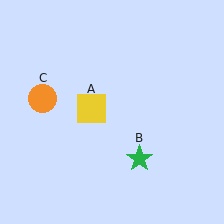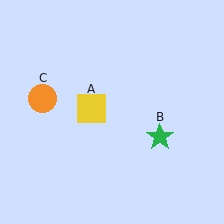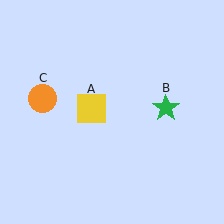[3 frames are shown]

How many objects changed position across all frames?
1 object changed position: green star (object B).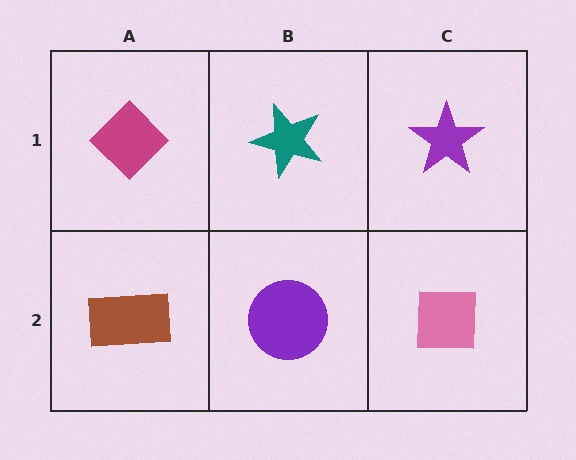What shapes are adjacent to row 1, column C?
A pink square (row 2, column C), a teal star (row 1, column B).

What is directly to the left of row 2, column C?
A purple circle.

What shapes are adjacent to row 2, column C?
A purple star (row 1, column C), a purple circle (row 2, column B).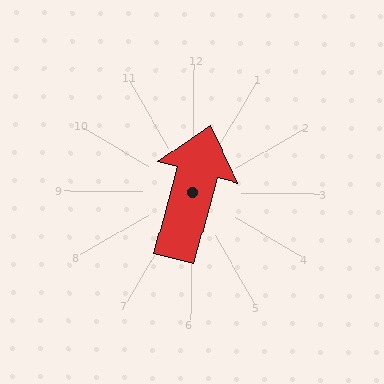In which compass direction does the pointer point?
North.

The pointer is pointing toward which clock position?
Roughly 1 o'clock.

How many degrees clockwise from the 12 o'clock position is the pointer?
Approximately 15 degrees.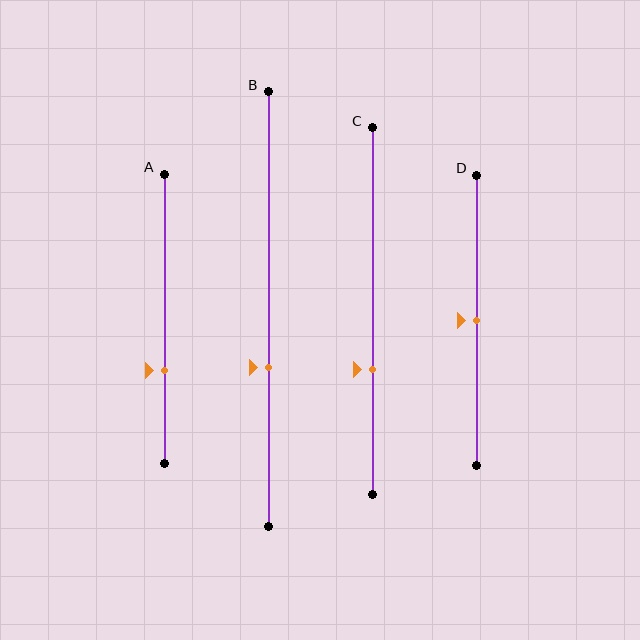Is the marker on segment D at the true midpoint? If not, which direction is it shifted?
Yes, the marker on segment D is at the true midpoint.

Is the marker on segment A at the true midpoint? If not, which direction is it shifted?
No, the marker on segment A is shifted downward by about 18% of the segment length.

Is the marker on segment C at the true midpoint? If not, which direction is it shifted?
No, the marker on segment C is shifted downward by about 16% of the segment length.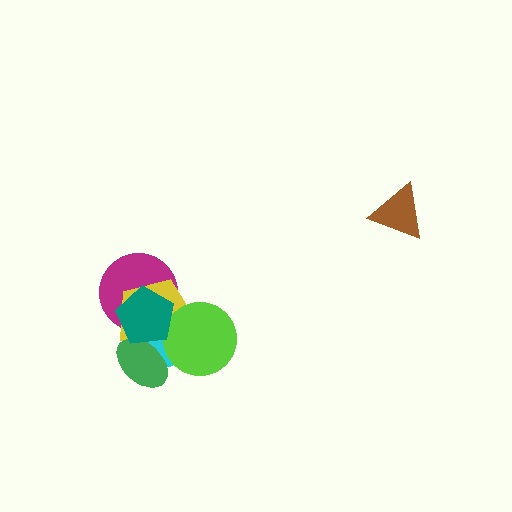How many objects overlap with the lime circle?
3 objects overlap with the lime circle.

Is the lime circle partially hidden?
Yes, it is partially covered by another shape.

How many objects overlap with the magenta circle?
3 objects overlap with the magenta circle.